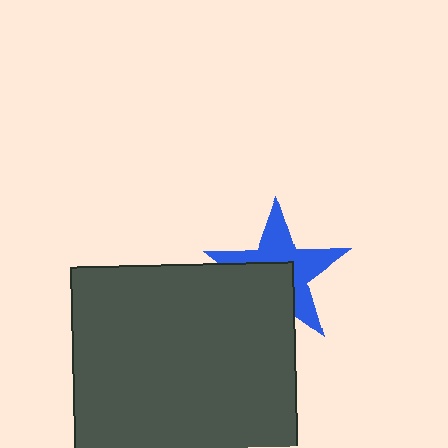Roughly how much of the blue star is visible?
About half of it is visible (roughly 57%).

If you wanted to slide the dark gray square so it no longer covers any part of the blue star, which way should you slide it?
Slide it toward the lower-left — that is the most direct way to separate the two shapes.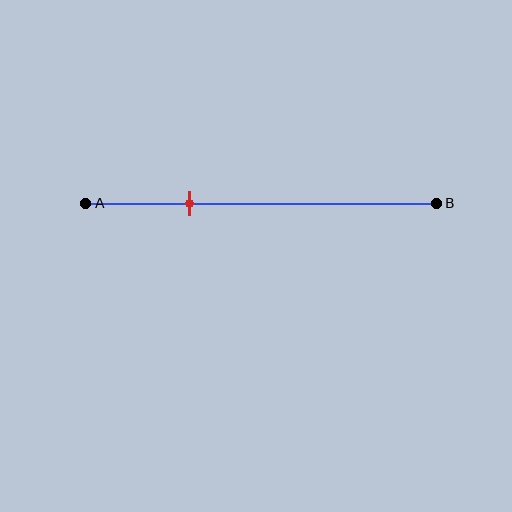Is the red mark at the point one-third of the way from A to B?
No, the mark is at about 30% from A, not at the 33% one-third point.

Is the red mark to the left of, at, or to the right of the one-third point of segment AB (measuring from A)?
The red mark is to the left of the one-third point of segment AB.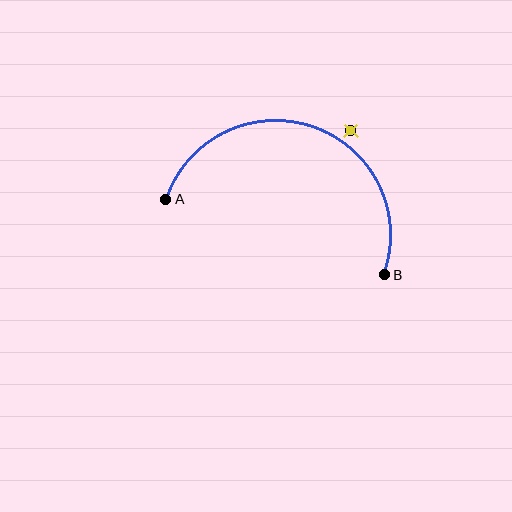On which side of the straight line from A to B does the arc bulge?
The arc bulges above the straight line connecting A and B.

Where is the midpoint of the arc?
The arc midpoint is the point on the curve farthest from the straight line joining A and B. It sits above that line.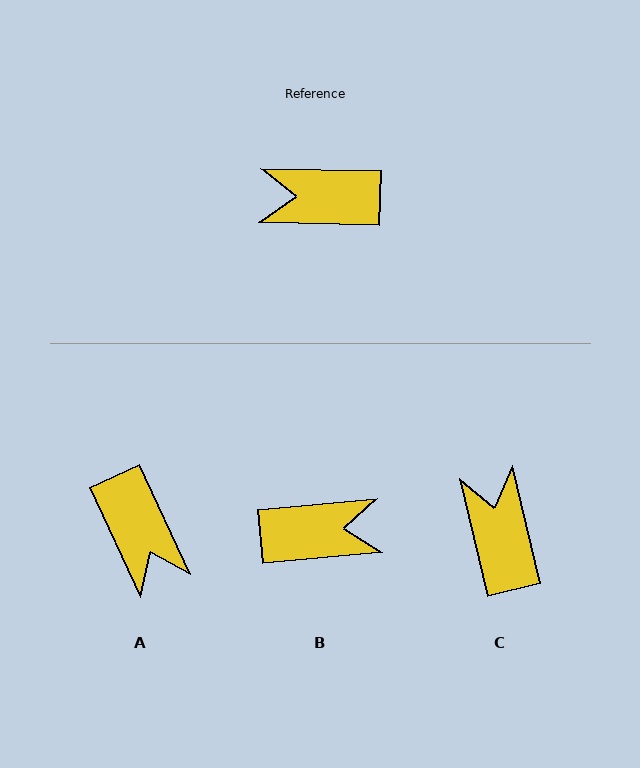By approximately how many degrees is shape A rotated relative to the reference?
Approximately 116 degrees counter-clockwise.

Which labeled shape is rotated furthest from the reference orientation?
B, about 173 degrees away.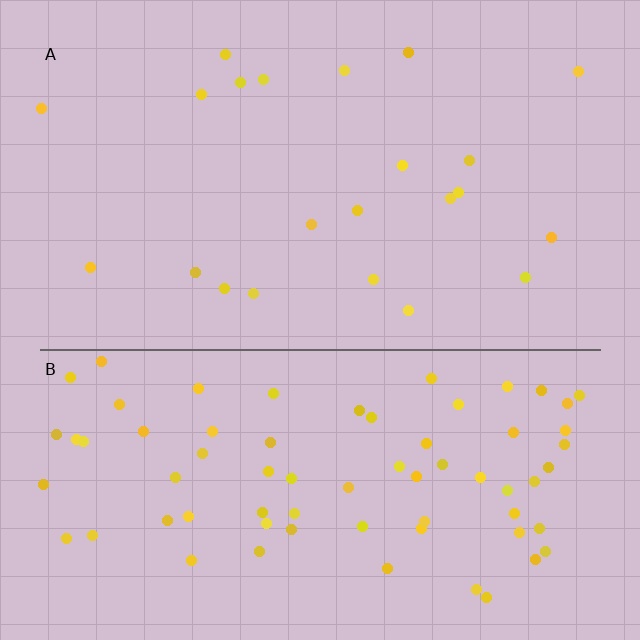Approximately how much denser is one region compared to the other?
Approximately 3.2× — region B over region A.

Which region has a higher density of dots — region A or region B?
B (the bottom).